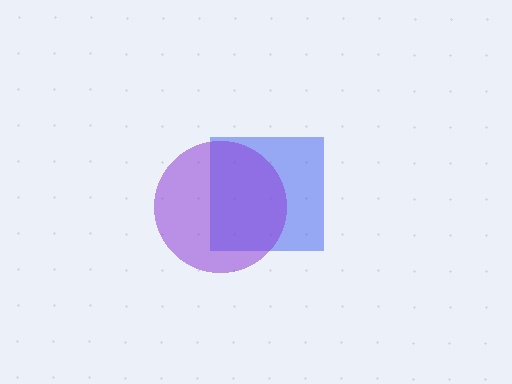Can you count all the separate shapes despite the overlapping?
Yes, there are 2 separate shapes.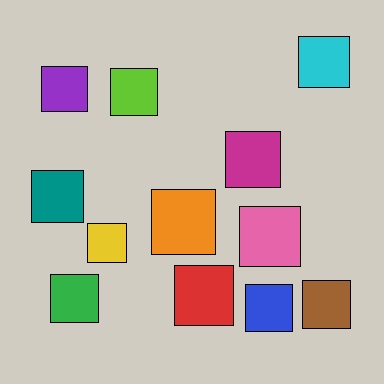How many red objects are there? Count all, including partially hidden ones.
There is 1 red object.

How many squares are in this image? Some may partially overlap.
There are 12 squares.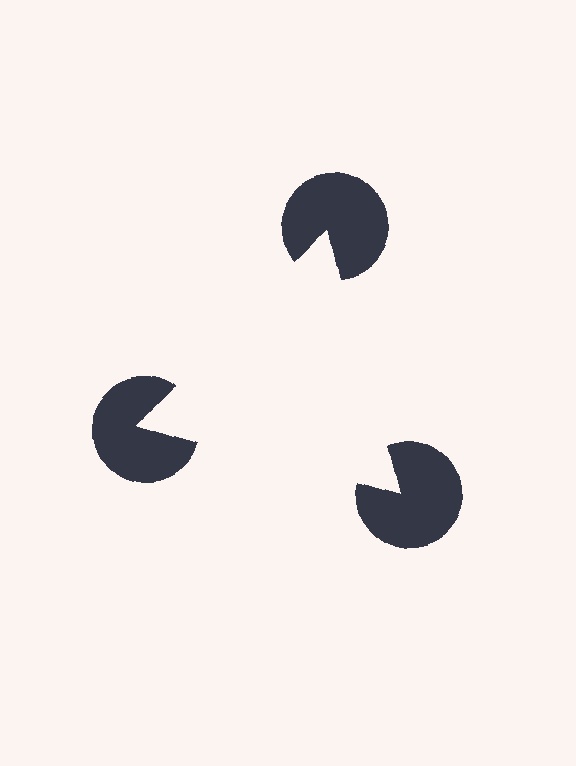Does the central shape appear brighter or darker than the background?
It typically appears slightly brighter than the background, even though no actual brightness change is drawn.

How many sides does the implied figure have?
3 sides.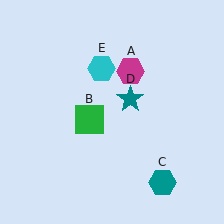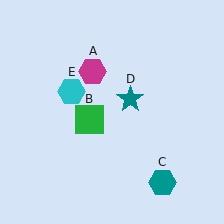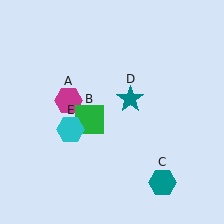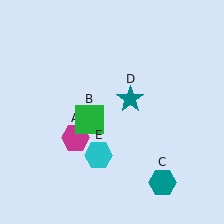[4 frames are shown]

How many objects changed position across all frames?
2 objects changed position: magenta hexagon (object A), cyan hexagon (object E).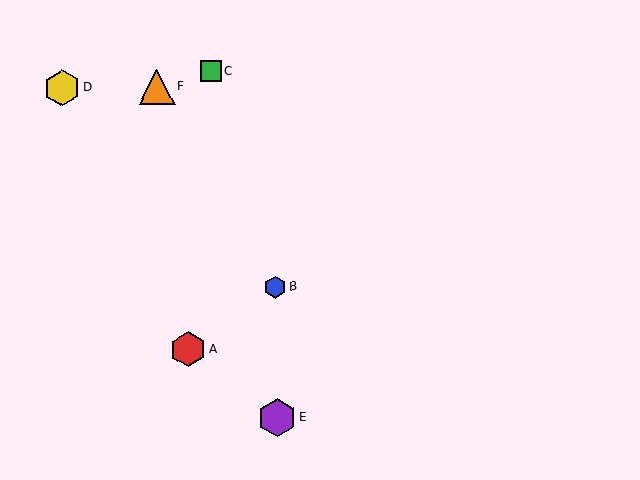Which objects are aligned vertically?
Objects B, E are aligned vertically.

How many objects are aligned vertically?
2 objects (B, E) are aligned vertically.